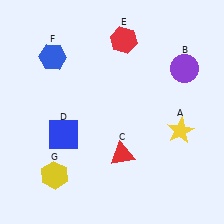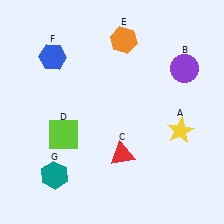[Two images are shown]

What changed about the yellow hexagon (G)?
In Image 1, G is yellow. In Image 2, it changed to teal.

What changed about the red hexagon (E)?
In Image 1, E is red. In Image 2, it changed to orange.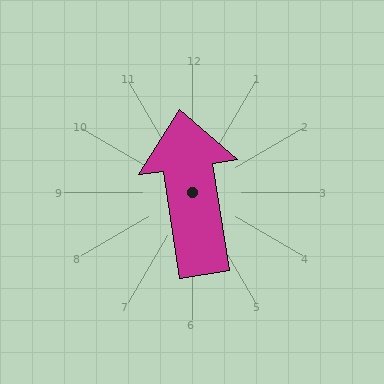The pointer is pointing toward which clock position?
Roughly 12 o'clock.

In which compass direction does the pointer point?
North.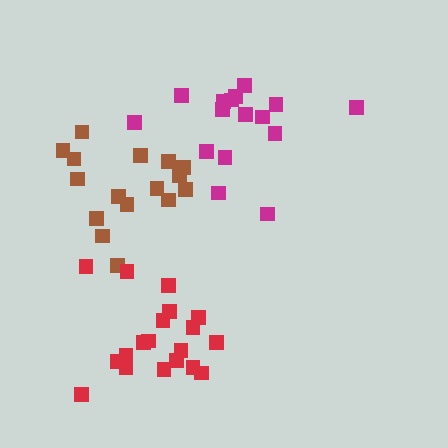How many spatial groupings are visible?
There are 3 spatial groupings.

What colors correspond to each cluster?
The clusters are colored: brown, red, magenta.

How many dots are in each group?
Group 1: 16 dots, Group 2: 19 dots, Group 3: 16 dots (51 total).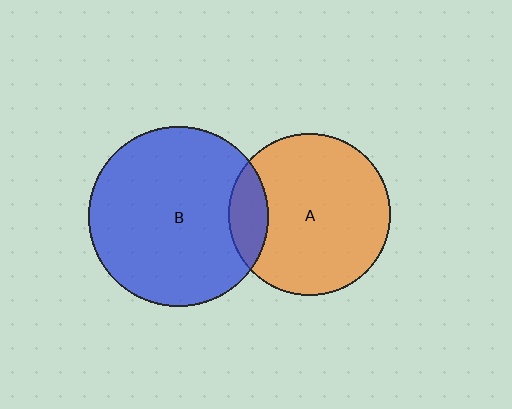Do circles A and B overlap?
Yes.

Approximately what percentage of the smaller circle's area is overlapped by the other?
Approximately 15%.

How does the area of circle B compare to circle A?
Approximately 1.2 times.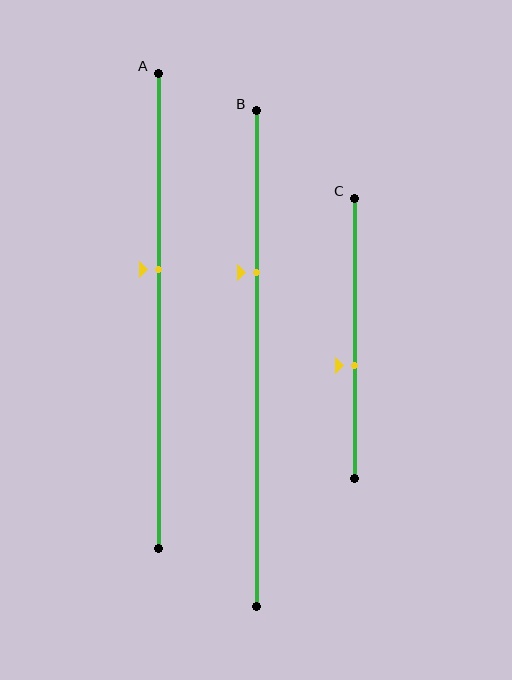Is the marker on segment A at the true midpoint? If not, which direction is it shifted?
No, the marker on segment A is shifted upward by about 9% of the segment length.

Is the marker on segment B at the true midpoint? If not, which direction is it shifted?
No, the marker on segment B is shifted upward by about 17% of the segment length.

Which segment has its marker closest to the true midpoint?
Segment A has its marker closest to the true midpoint.